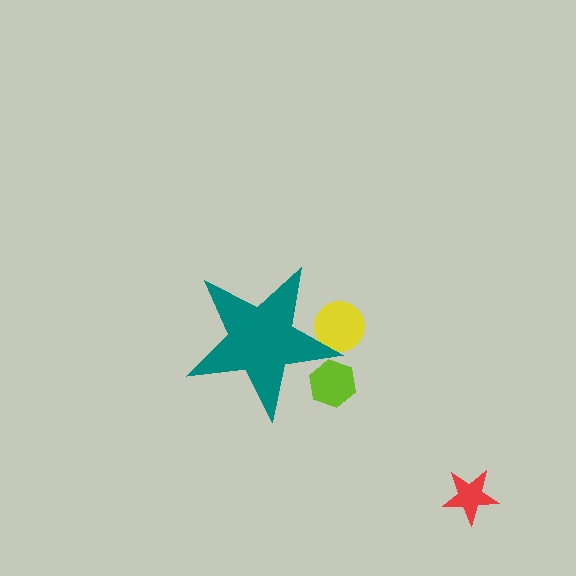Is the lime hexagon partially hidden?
Yes, the lime hexagon is partially hidden behind the teal star.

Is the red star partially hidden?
No, the red star is fully visible.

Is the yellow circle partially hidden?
Yes, the yellow circle is partially hidden behind the teal star.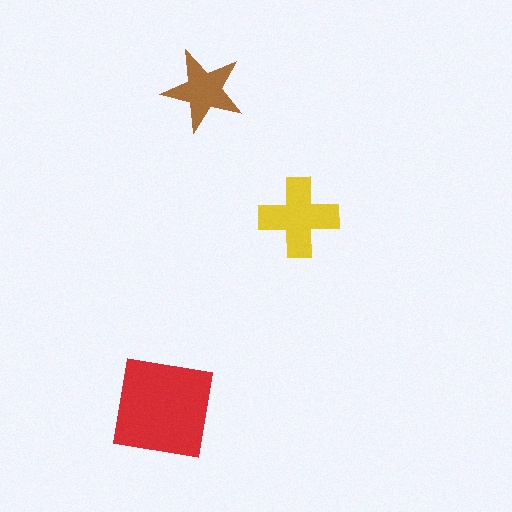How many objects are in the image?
There are 3 objects in the image.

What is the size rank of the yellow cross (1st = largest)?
2nd.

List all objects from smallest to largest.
The brown star, the yellow cross, the red square.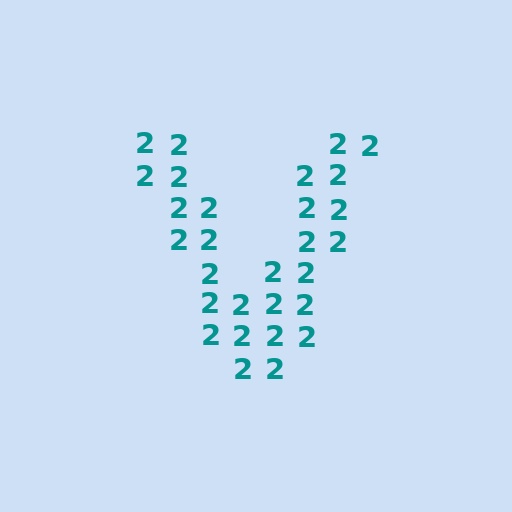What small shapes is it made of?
It is made of small digit 2's.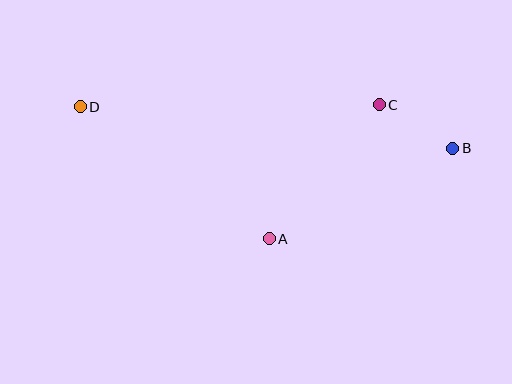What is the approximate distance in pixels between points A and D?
The distance between A and D is approximately 230 pixels.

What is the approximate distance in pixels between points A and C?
The distance between A and C is approximately 173 pixels.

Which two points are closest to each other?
Points B and C are closest to each other.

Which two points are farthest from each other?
Points B and D are farthest from each other.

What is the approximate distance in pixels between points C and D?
The distance between C and D is approximately 299 pixels.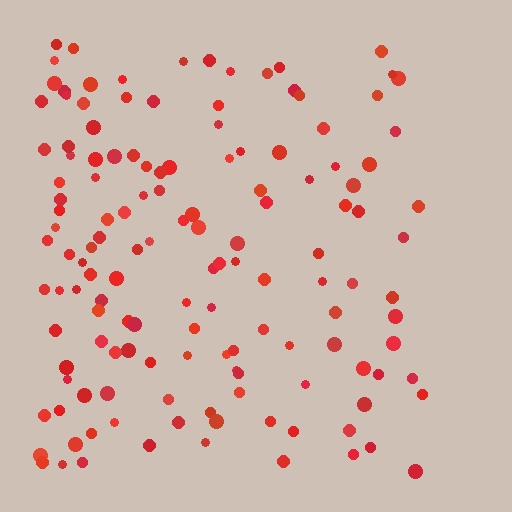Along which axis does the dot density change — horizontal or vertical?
Horizontal.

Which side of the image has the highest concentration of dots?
The left.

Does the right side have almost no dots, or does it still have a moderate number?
Still a moderate number, just noticeably fewer than the left.